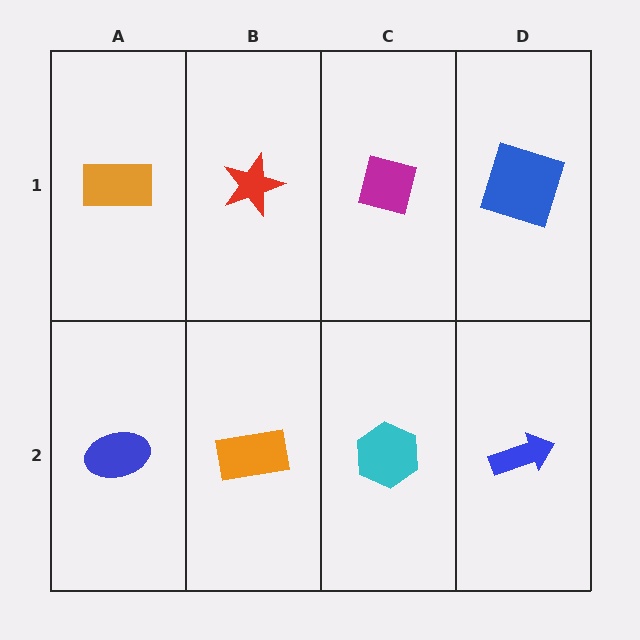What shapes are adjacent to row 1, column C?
A cyan hexagon (row 2, column C), a red star (row 1, column B), a blue square (row 1, column D).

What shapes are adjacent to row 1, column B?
An orange rectangle (row 2, column B), an orange rectangle (row 1, column A), a magenta square (row 1, column C).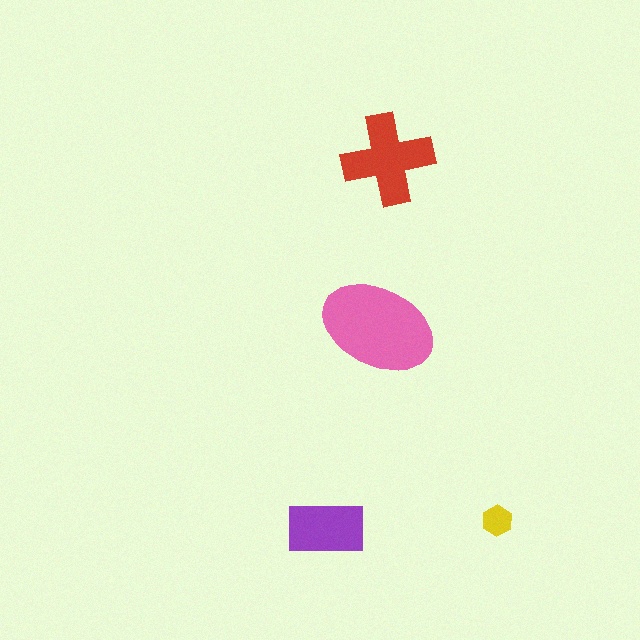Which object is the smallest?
The yellow hexagon.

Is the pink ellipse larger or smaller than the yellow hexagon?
Larger.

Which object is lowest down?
The purple rectangle is bottommost.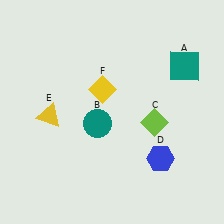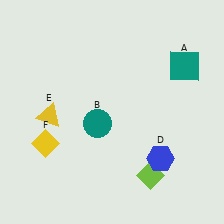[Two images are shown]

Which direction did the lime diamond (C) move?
The lime diamond (C) moved down.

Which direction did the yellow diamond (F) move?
The yellow diamond (F) moved left.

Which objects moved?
The objects that moved are: the lime diamond (C), the yellow diamond (F).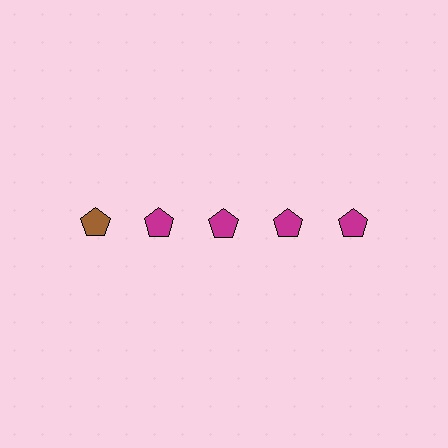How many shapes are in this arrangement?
There are 5 shapes arranged in a grid pattern.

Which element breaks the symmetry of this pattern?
The brown pentagon in the top row, leftmost column breaks the symmetry. All other shapes are magenta pentagons.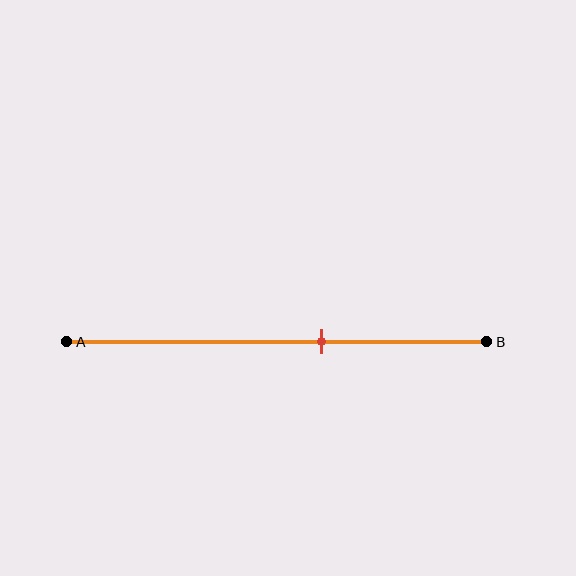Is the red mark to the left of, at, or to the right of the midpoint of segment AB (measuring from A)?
The red mark is to the right of the midpoint of segment AB.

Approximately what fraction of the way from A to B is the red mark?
The red mark is approximately 60% of the way from A to B.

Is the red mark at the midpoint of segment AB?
No, the mark is at about 60% from A, not at the 50% midpoint.